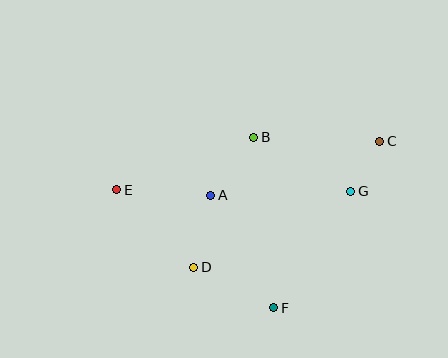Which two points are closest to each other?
Points C and G are closest to each other.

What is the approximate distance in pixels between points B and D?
The distance between B and D is approximately 143 pixels.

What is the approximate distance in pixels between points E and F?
The distance between E and F is approximately 197 pixels.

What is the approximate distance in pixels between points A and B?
The distance between A and B is approximately 72 pixels.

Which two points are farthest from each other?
Points C and E are farthest from each other.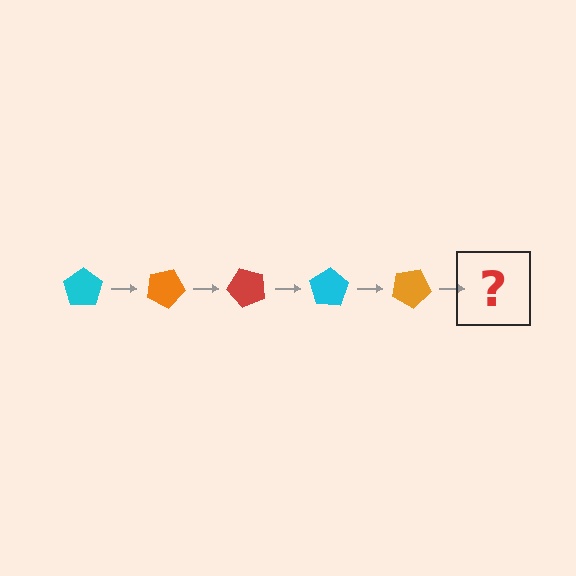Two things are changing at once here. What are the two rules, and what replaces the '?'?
The two rules are that it rotates 25 degrees each step and the color cycles through cyan, orange, and red. The '?' should be a red pentagon, rotated 125 degrees from the start.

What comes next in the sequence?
The next element should be a red pentagon, rotated 125 degrees from the start.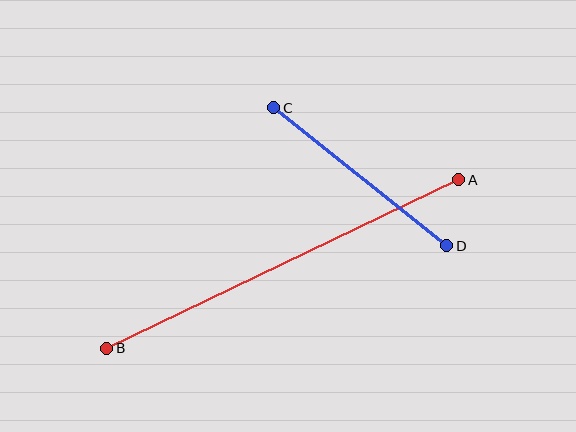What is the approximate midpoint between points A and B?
The midpoint is at approximately (283, 264) pixels.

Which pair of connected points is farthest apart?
Points A and B are farthest apart.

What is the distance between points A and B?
The distance is approximately 390 pixels.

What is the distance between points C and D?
The distance is approximately 222 pixels.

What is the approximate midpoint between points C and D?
The midpoint is at approximately (360, 177) pixels.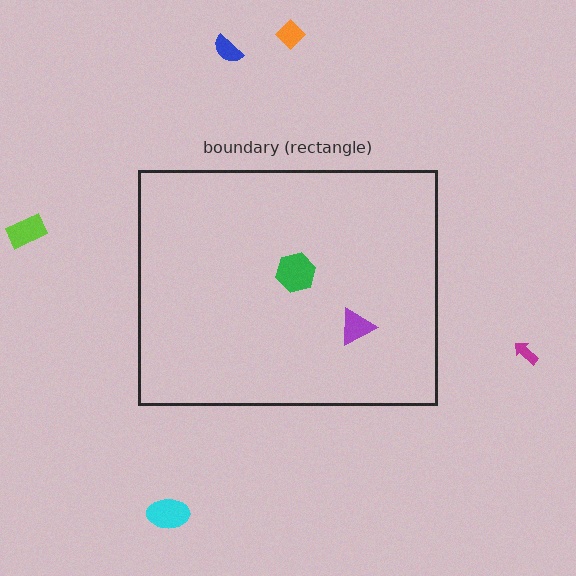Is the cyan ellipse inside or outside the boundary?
Outside.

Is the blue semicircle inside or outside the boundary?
Outside.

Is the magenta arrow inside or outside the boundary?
Outside.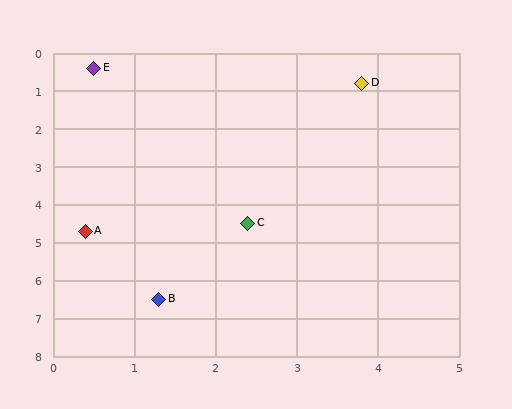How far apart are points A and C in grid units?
Points A and C are about 2.0 grid units apart.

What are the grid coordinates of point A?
Point A is at approximately (0.4, 4.7).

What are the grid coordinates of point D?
Point D is at approximately (3.8, 0.8).